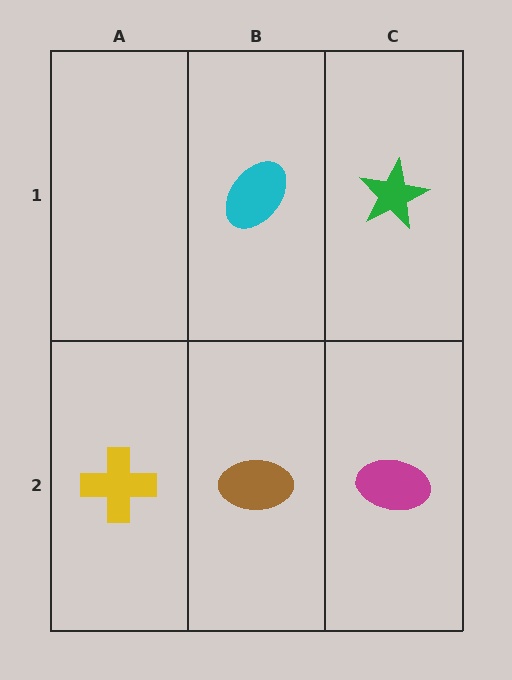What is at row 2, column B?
A brown ellipse.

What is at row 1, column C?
A green star.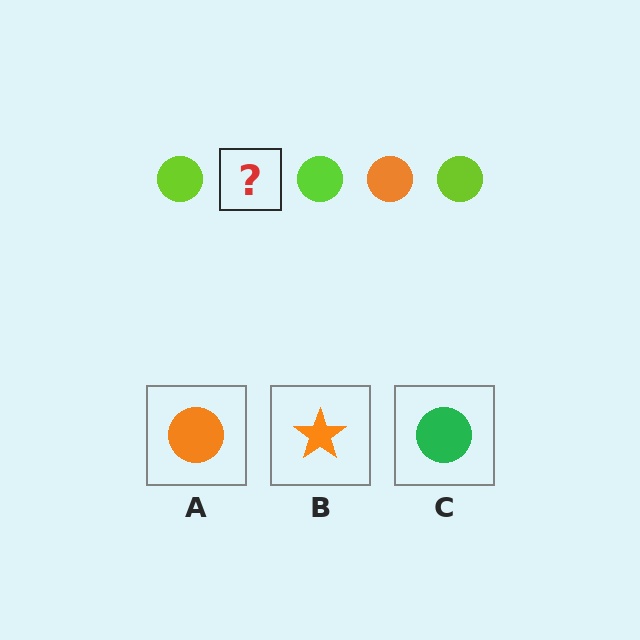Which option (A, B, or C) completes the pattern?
A.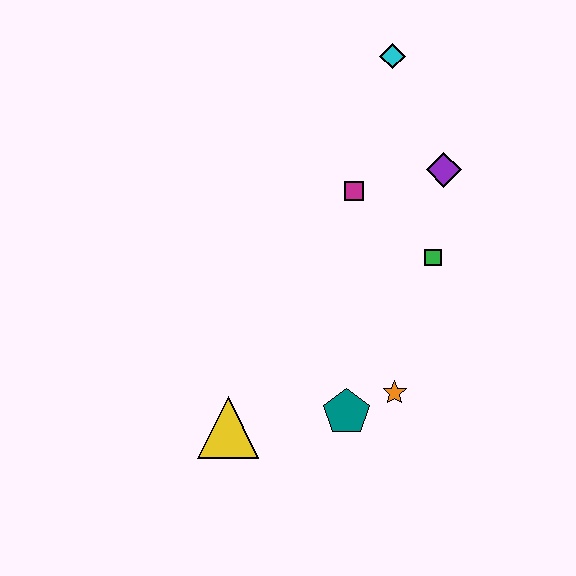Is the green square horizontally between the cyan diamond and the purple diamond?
Yes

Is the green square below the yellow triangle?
No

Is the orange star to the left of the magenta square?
No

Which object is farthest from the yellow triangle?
The cyan diamond is farthest from the yellow triangle.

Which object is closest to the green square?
The purple diamond is closest to the green square.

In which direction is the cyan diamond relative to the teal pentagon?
The cyan diamond is above the teal pentagon.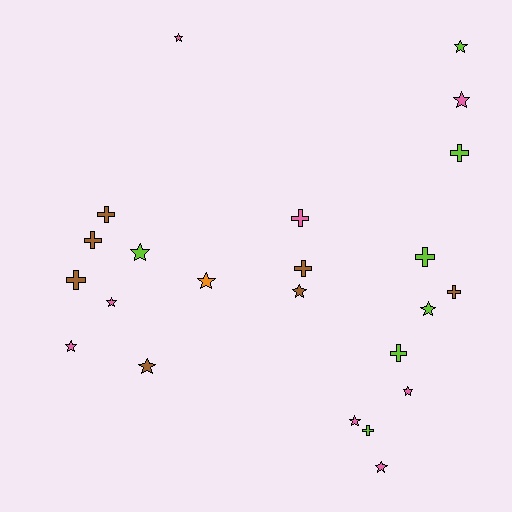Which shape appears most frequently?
Star, with 13 objects.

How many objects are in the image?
There are 23 objects.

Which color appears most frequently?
Pink, with 8 objects.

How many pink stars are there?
There are 7 pink stars.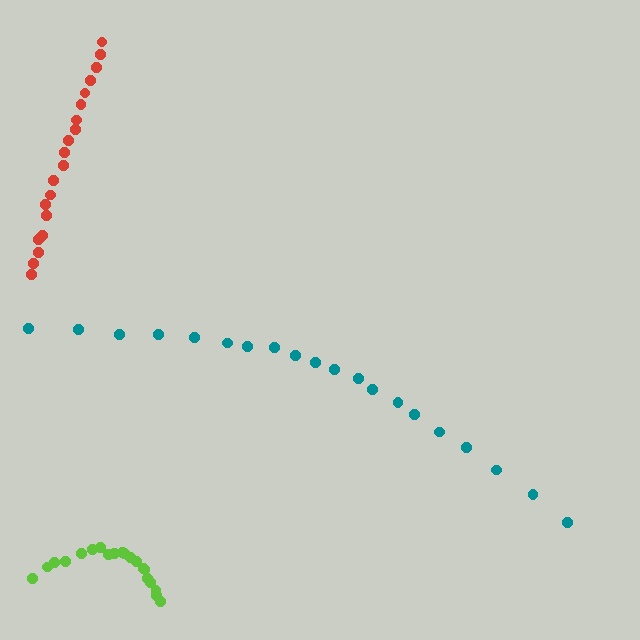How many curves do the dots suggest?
There are 3 distinct paths.